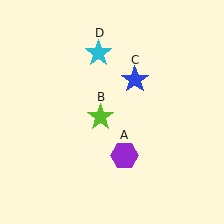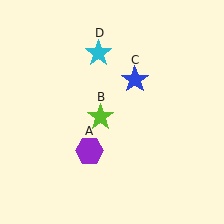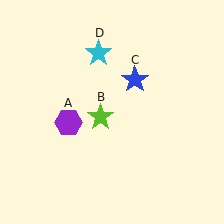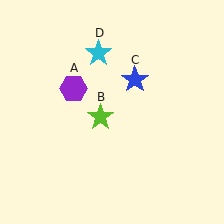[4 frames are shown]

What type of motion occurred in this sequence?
The purple hexagon (object A) rotated clockwise around the center of the scene.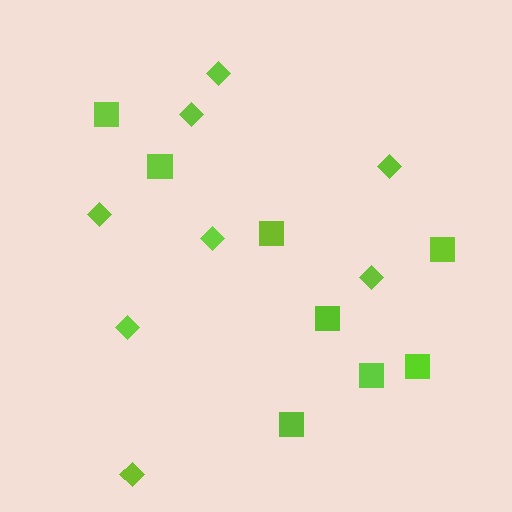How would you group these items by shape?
There are 2 groups: one group of squares (8) and one group of diamonds (8).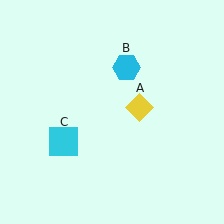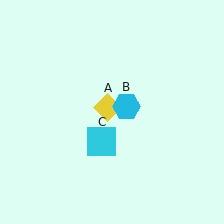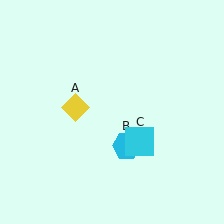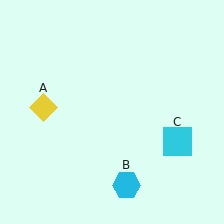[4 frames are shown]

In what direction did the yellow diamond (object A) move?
The yellow diamond (object A) moved left.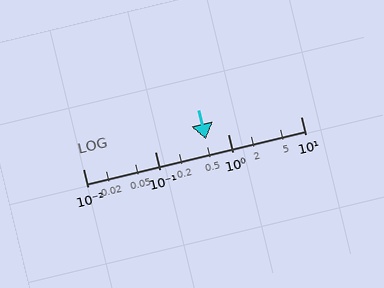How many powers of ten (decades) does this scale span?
The scale spans 3 decades, from 0.01 to 10.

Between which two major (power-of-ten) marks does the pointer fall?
The pointer is between 0.1 and 1.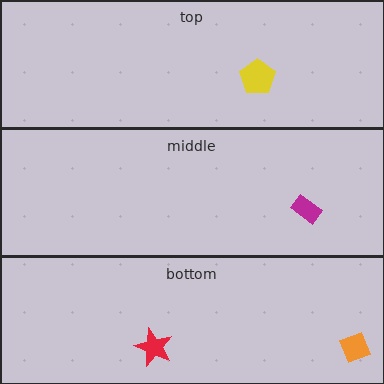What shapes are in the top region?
The yellow pentagon.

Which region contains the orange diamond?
The bottom region.